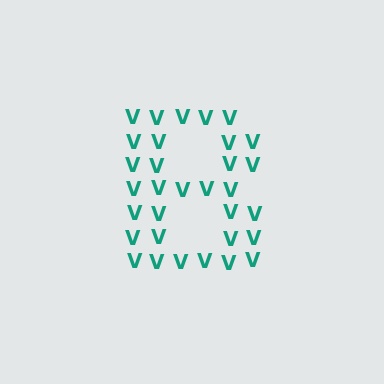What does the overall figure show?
The overall figure shows the letter B.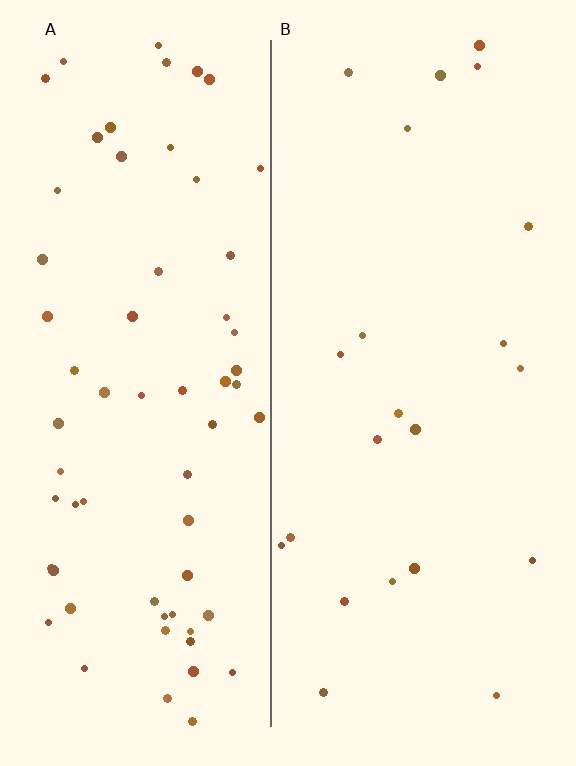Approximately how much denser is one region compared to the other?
Approximately 2.9× — region A over region B.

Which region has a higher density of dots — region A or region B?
A (the left).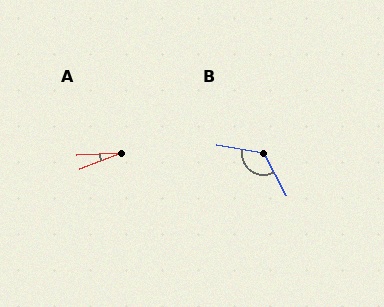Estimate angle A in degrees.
Approximately 19 degrees.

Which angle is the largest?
B, at approximately 128 degrees.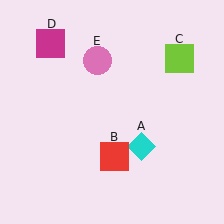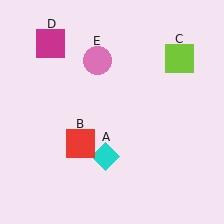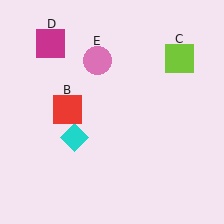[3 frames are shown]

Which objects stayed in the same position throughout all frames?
Lime square (object C) and magenta square (object D) and pink circle (object E) remained stationary.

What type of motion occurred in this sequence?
The cyan diamond (object A), red square (object B) rotated clockwise around the center of the scene.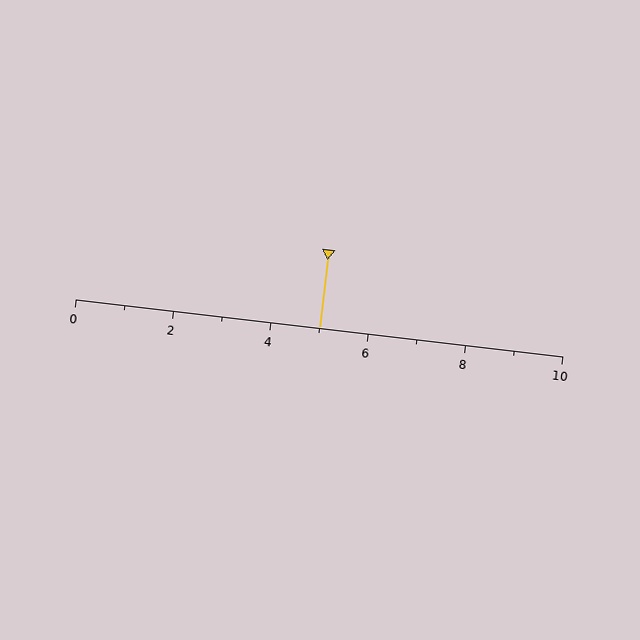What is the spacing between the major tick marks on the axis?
The major ticks are spaced 2 apart.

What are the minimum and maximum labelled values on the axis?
The axis runs from 0 to 10.